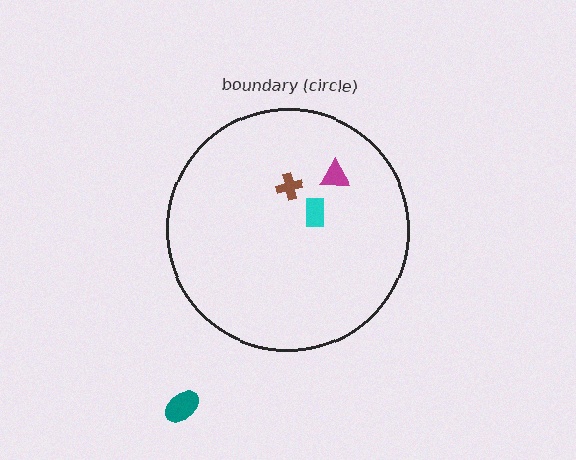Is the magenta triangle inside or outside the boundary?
Inside.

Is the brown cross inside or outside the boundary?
Inside.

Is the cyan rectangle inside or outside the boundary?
Inside.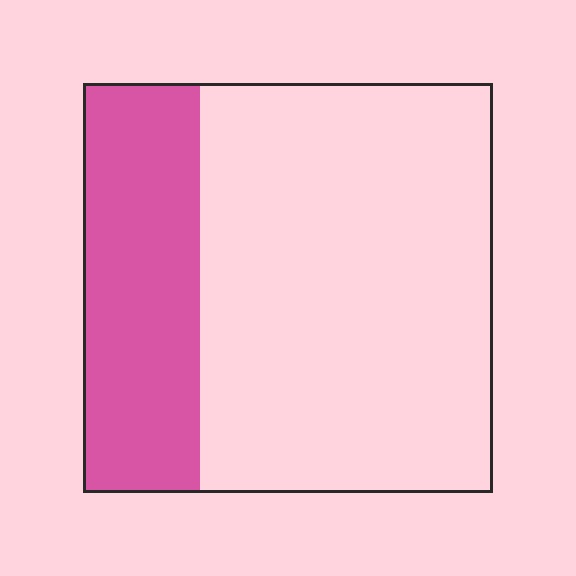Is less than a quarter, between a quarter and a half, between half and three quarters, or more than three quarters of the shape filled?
Between a quarter and a half.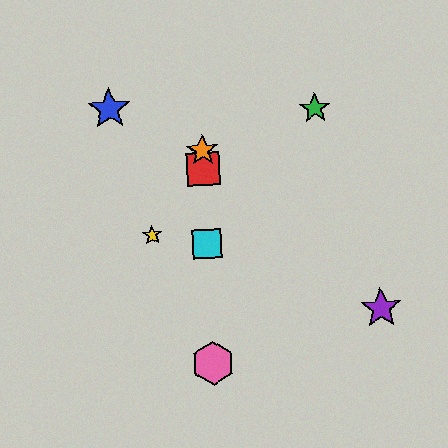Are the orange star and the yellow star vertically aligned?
No, the orange star is at x≈202 and the yellow star is at x≈152.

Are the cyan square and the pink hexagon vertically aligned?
Yes, both are at x≈207.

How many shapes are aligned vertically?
4 shapes (the red square, the orange star, the cyan square, the pink hexagon) are aligned vertically.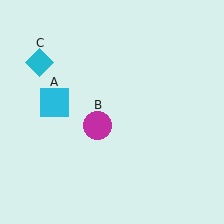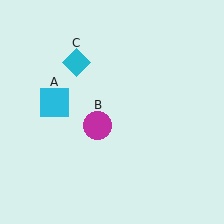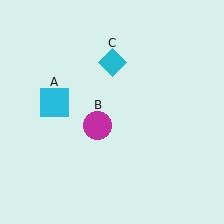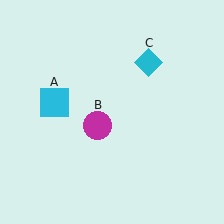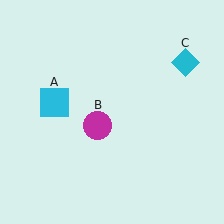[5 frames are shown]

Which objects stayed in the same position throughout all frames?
Cyan square (object A) and magenta circle (object B) remained stationary.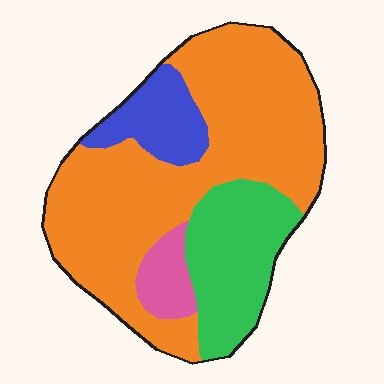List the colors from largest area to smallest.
From largest to smallest: orange, green, blue, pink.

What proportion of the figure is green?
Green takes up about one fifth (1/5) of the figure.